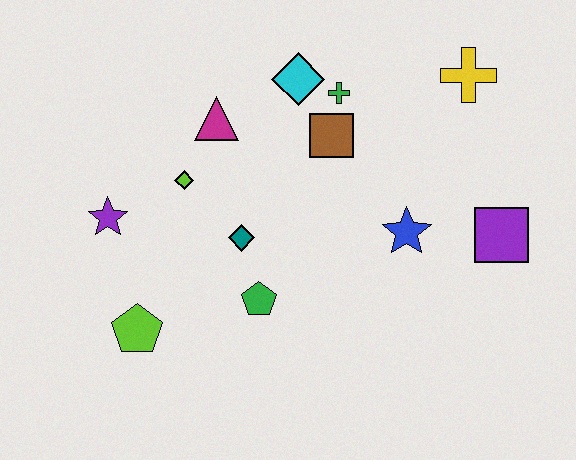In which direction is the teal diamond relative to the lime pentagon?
The teal diamond is to the right of the lime pentagon.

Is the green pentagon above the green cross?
No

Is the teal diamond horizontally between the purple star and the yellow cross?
Yes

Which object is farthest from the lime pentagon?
The yellow cross is farthest from the lime pentagon.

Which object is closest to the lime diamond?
The magenta triangle is closest to the lime diamond.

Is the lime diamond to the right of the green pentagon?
No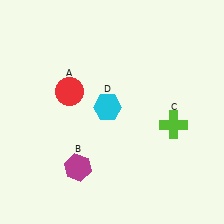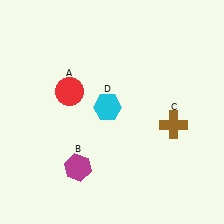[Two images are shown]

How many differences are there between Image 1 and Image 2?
There is 1 difference between the two images.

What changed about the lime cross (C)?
In Image 1, C is lime. In Image 2, it changed to brown.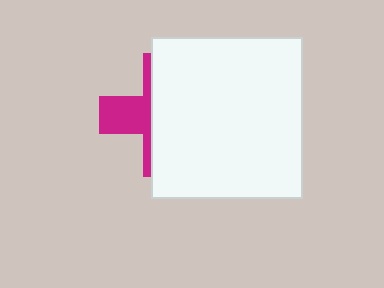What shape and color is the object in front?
The object in front is a white rectangle.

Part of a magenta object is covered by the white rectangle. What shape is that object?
It is a cross.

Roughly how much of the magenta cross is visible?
A small part of it is visible (roughly 33%).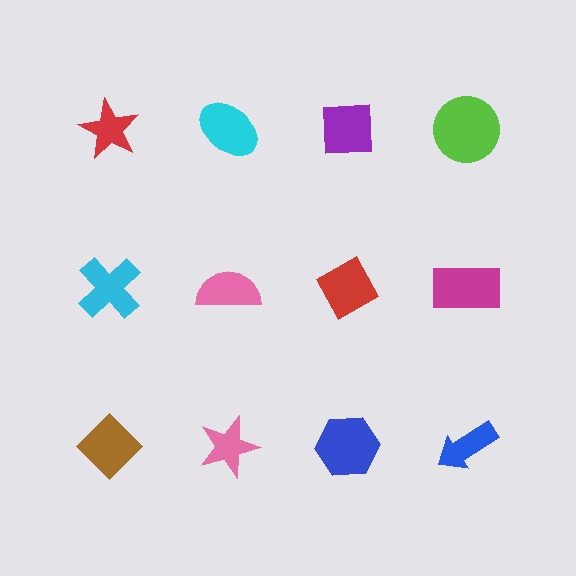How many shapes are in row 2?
4 shapes.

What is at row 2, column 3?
A red diamond.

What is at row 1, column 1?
A red star.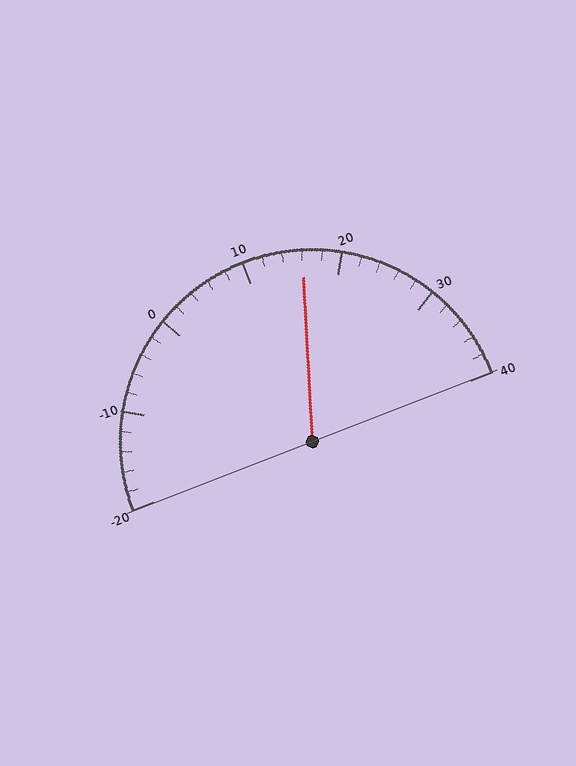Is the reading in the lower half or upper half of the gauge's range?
The reading is in the upper half of the range (-20 to 40).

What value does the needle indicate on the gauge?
The needle indicates approximately 16.